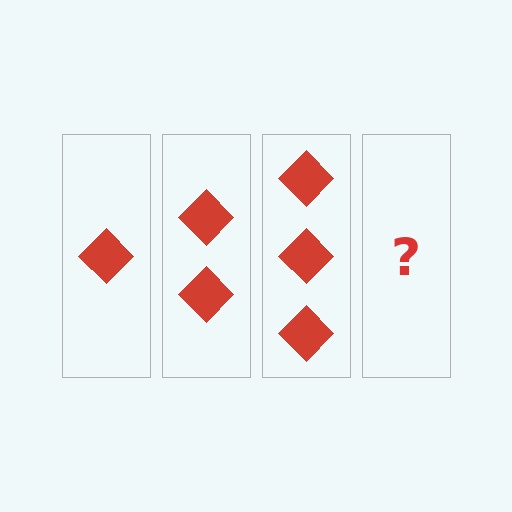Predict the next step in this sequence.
The next step is 4 diamonds.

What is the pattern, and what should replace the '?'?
The pattern is that each step adds one more diamond. The '?' should be 4 diamonds.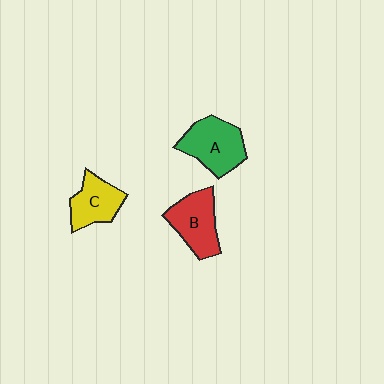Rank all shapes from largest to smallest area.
From largest to smallest: A (green), B (red), C (yellow).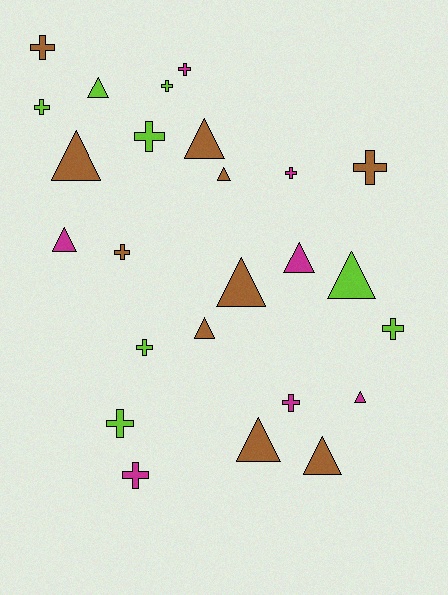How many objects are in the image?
There are 25 objects.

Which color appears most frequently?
Brown, with 10 objects.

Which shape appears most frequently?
Cross, with 13 objects.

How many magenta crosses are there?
There are 4 magenta crosses.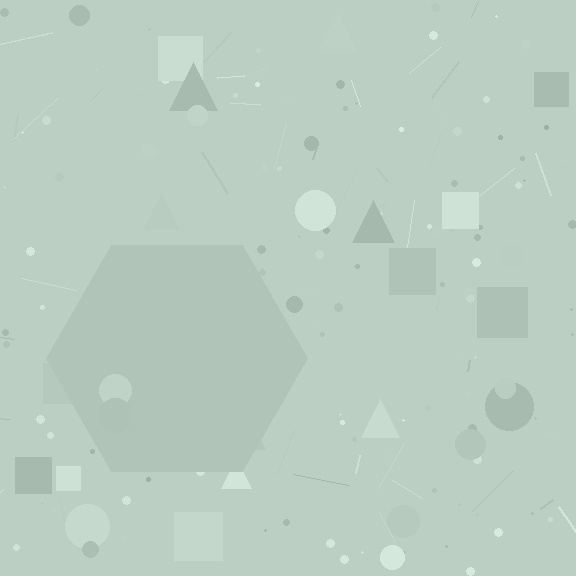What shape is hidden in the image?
A hexagon is hidden in the image.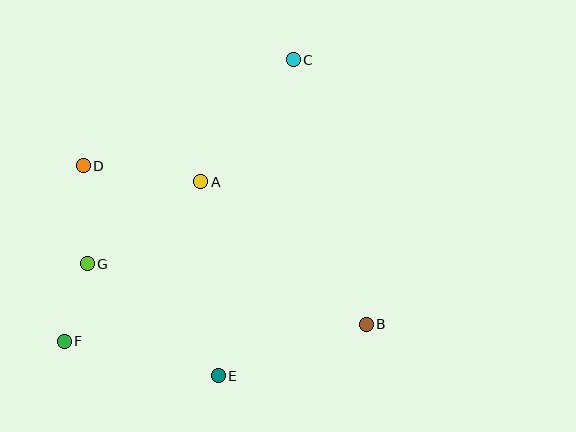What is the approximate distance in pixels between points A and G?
The distance between A and G is approximately 140 pixels.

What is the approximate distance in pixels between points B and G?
The distance between B and G is approximately 286 pixels.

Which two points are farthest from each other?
Points C and F are farthest from each other.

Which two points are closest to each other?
Points F and G are closest to each other.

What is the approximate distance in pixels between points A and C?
The distance between A and C is approximately 153 pixels.